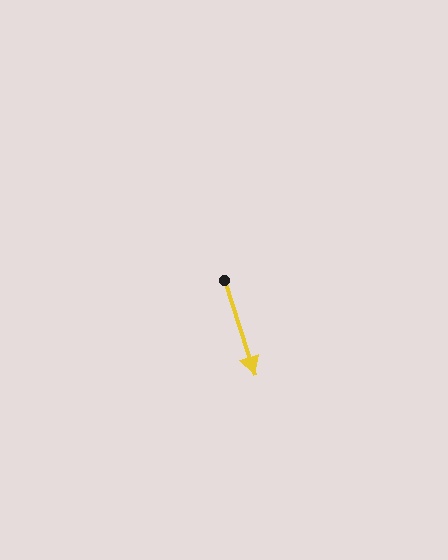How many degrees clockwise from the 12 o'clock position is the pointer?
Approximately 162 degrees.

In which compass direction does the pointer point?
South.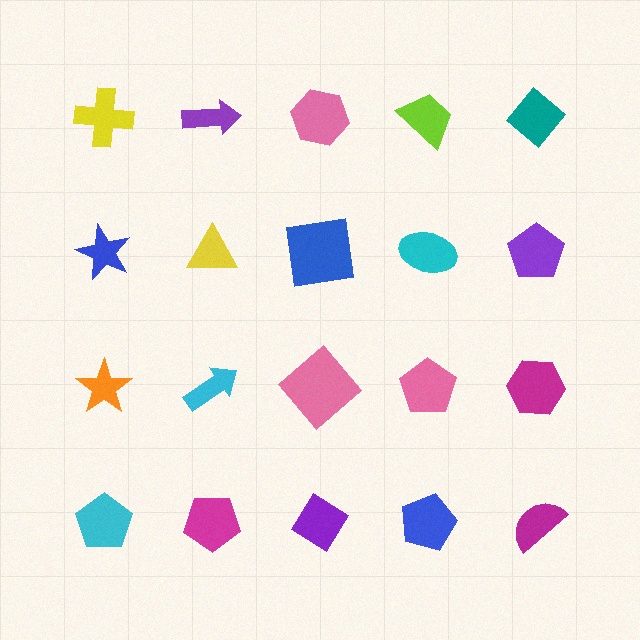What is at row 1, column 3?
A pink hexagon.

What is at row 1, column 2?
A purple arrow.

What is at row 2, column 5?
A purple pentagon.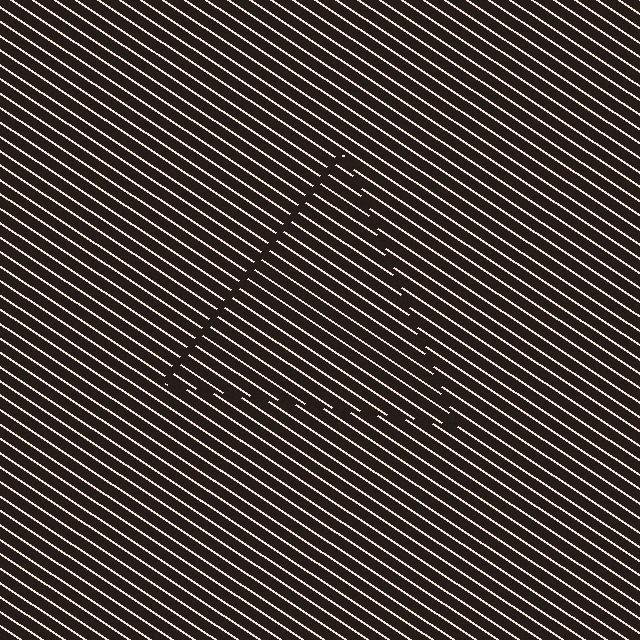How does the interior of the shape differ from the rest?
The interior of the shape contains the same grating, shifted by half a period — the contour is defined by the phase discontinuity where line-ends from the inner and outer gratings abut.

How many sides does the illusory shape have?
3 sides — the line-ends trace a triangle.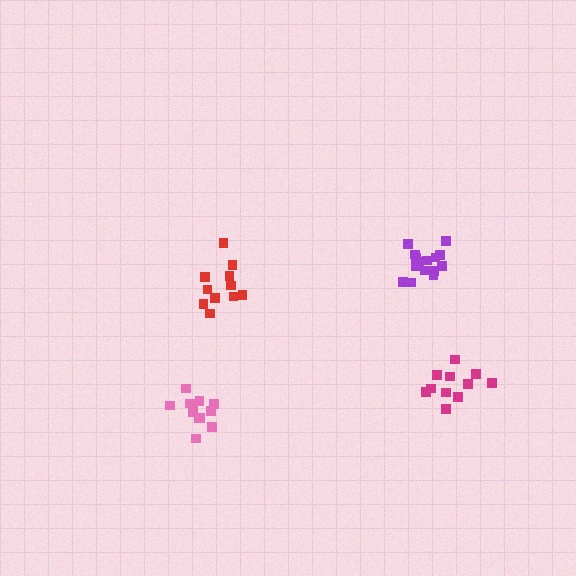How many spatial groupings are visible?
There are 4 spatial groupings.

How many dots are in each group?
Group 1: 15 dots, Group 2: 11 dots, Group 3: 12 dots, Group 4: 11 dots (49 total).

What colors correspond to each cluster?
The clusters are colored: purple, magenta, pink, red.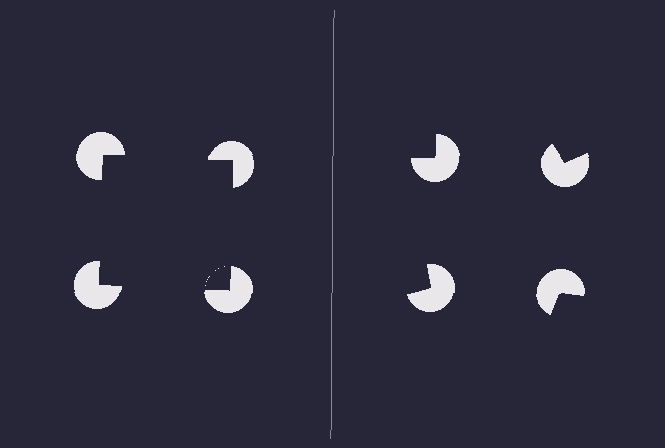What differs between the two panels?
The pac-man discs are positioned identically on both sides; only the wedge orientations differ. On the left they align to a square; on the right they are misaligned.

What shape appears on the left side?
An illusory square.